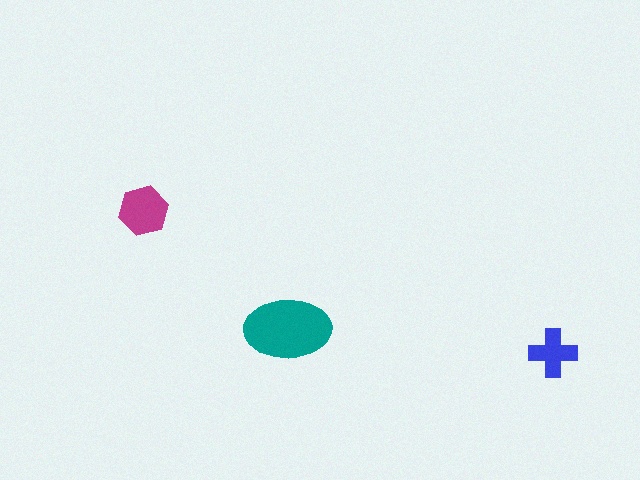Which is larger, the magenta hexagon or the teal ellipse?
The teal ellipse.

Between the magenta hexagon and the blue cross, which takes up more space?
The magenta hexagon.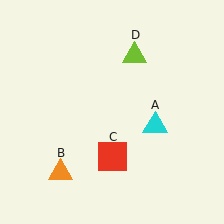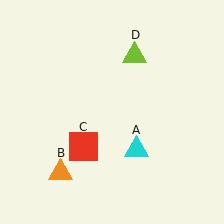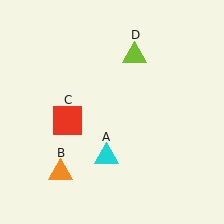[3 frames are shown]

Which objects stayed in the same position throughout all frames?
Orange triangle (object B) and lime triangle (object D) remained stationary.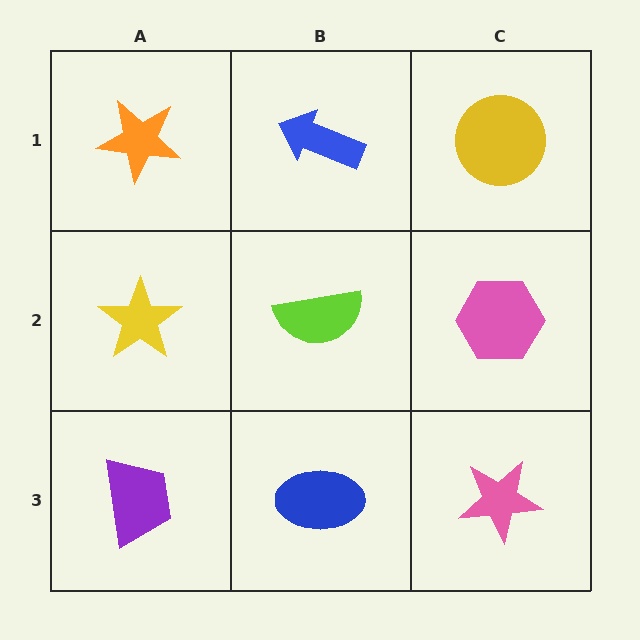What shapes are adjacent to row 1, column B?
A lime semicircle (row 2, column B), an orange star (row 1, column A), a yellow circle (row 1, column C).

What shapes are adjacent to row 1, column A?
A yellow star (row 2, column A), a blue arrow (row 1, column B).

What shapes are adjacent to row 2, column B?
A blue arrow (row 1, column B), a blue ellipse (row 3, column B), a yellow star (row 2, column A), a pink hexagon (row 2, column C).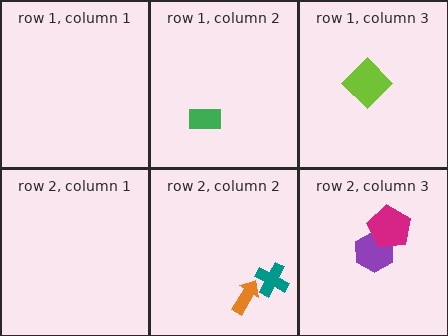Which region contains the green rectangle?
The row 1, column 2 region.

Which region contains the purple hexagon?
The row 2, column 3 region.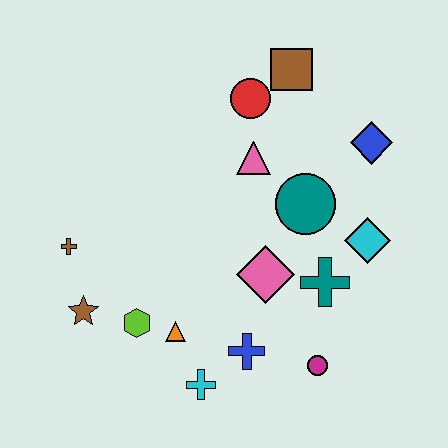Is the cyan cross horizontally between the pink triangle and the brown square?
No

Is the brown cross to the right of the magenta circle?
No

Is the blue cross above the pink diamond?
No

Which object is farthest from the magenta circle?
The brown square is farthest from the magenta circle.